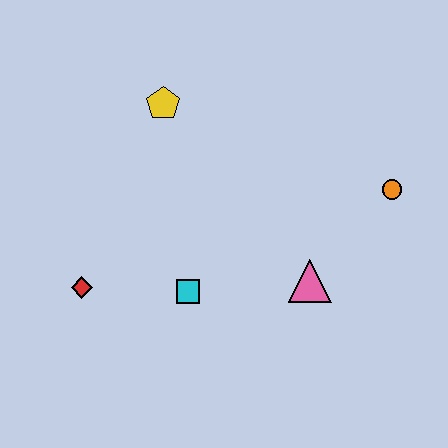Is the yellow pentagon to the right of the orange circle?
No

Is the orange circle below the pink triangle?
No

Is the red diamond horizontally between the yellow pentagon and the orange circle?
No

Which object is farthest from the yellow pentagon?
The orange circle is farthest from the yellow pentagon.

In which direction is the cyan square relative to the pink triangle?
The cyan square is to the left of the pink triangle.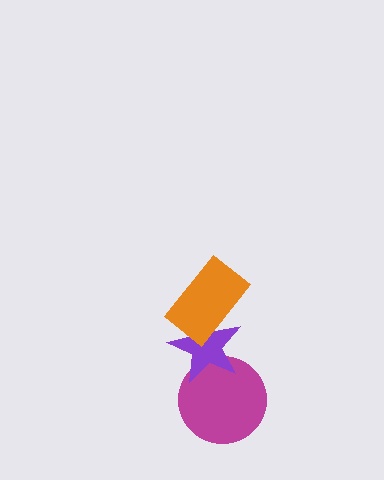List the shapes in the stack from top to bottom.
From top to bottom: the orange rectangle, the purple star, the magenta circle.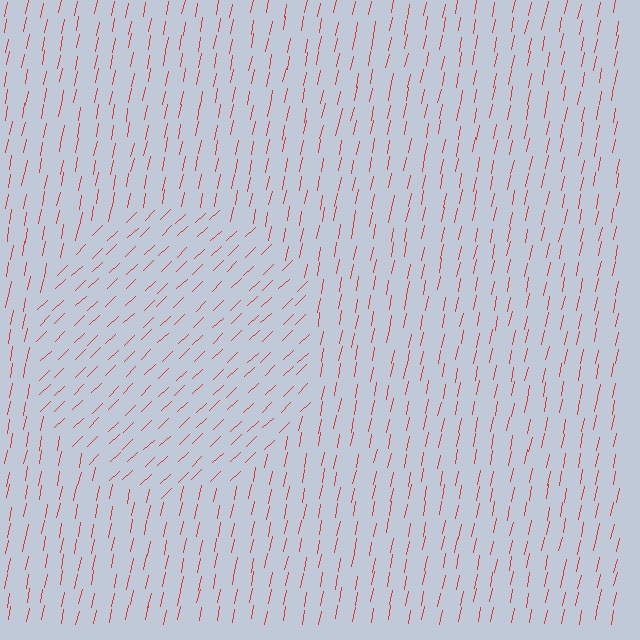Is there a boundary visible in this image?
Yes, there is a texture boundary formed by a change in line orientation.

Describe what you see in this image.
The image is filled with small red line segments. A circle region in the image has lines oriented differently from the surrounding lines, creating a visible texture boundary.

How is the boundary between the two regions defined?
The boundary is defined purely by a change in line orientation (approximately 35 degrees difference). All lines are the same color and thickness.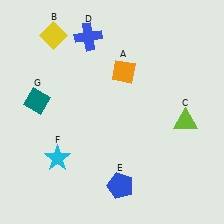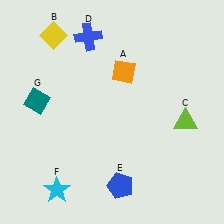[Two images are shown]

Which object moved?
The cyan star (F) moved down.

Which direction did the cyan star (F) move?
The cyan star (F) moved down.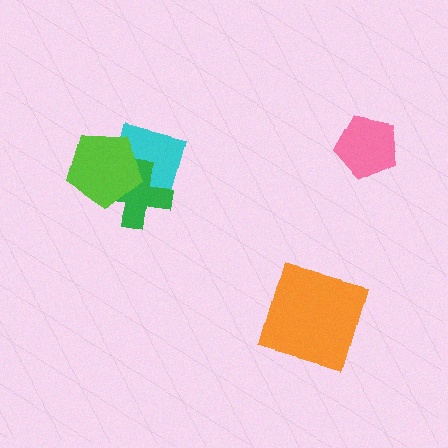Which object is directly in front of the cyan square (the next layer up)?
The green cross is directly in front of the cyan square.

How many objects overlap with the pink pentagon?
0 objects overlap with the pink pentagon.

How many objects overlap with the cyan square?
2 objects overlap with the cyan square.